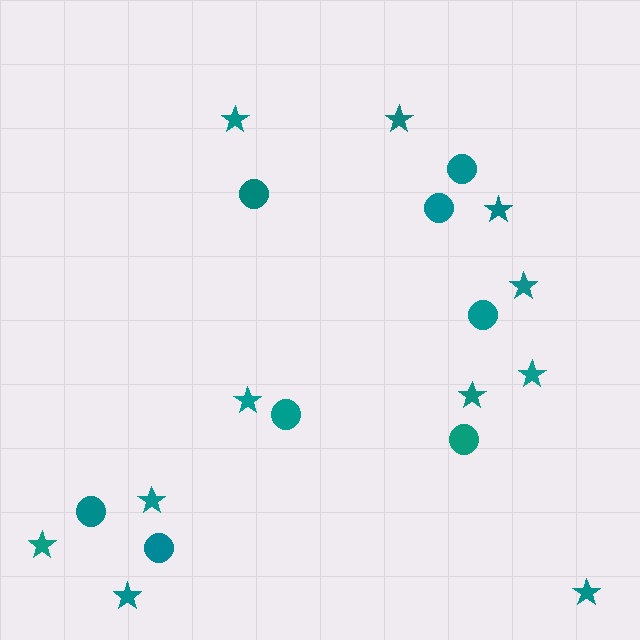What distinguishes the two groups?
There are 2 groups: one group of stars (11) and one group of circles (8).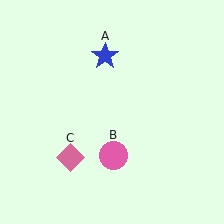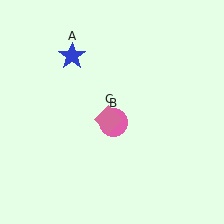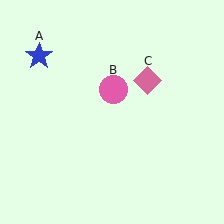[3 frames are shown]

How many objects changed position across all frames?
3 objects changed position: blue star (object A), pink circle (object B), pink diamond (object C).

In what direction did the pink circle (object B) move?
The pink circle (object B) moved up.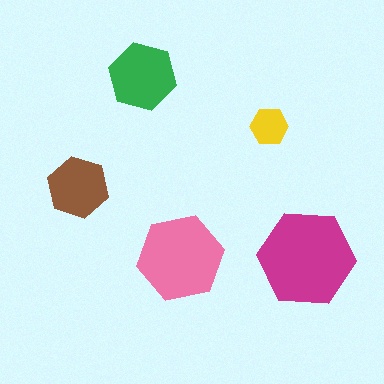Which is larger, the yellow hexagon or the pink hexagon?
The pink one.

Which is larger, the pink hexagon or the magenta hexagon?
The magenta one.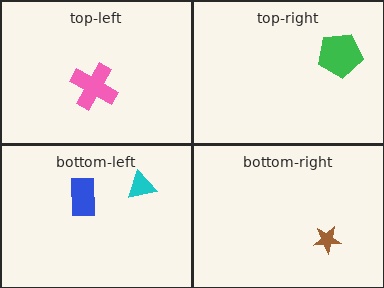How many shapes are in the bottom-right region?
1.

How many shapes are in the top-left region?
1.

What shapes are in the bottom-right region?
The brown star.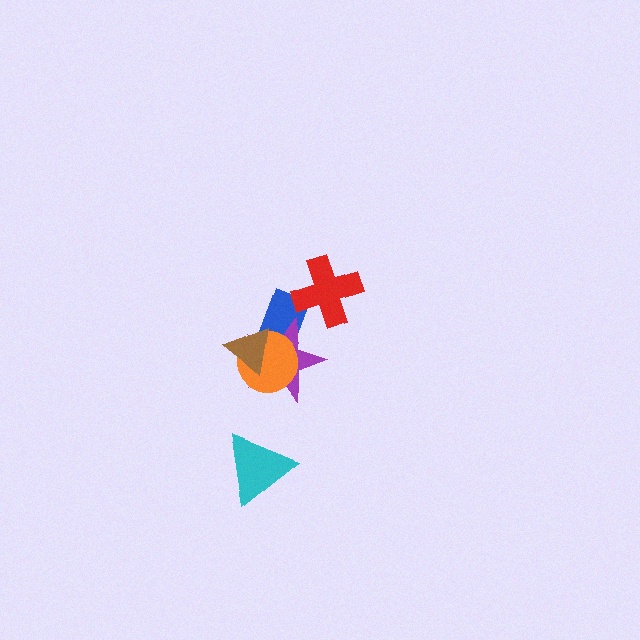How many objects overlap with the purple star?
3 objects overlap with the purple star.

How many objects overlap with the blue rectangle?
4 objects overlap with the blue rectangle.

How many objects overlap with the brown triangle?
3 objects overlap with the brown triangle.